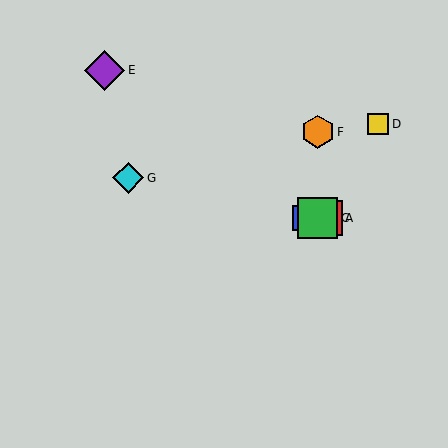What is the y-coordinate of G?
Object G is at y≈178.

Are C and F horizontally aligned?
No, C is at y≈218 and F is at y≈132.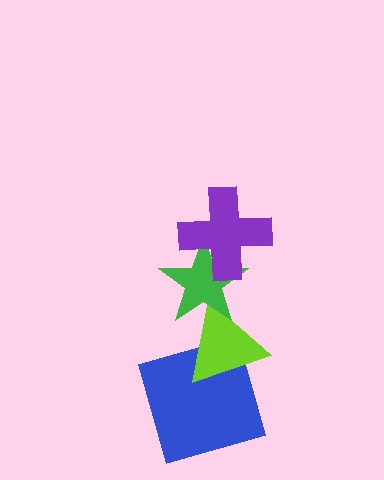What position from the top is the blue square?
The blue square is 4th from the top.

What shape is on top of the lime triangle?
The green star is on top of the lime triangle.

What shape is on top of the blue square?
The lime triangle is on top of the blue square.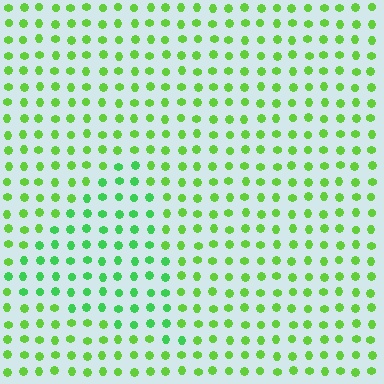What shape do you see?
I see a triangle.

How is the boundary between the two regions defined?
The boundary is defined purely by a slight shift in hue (about 26 degrees). Spacing, size, and orientation are identical on both sides.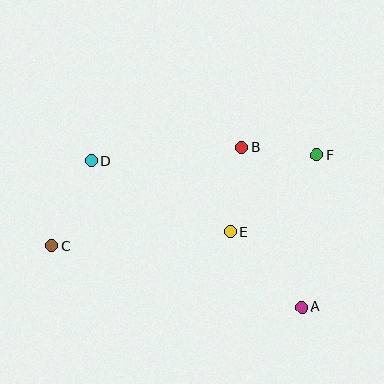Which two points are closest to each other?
Points B and F are closest to each other.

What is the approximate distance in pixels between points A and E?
The distance between A and E is approximately 104 pixels.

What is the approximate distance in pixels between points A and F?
The distance between A and F is approximately 153 pixels.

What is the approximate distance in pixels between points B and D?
The distance between B and D is approximately 151 pixels.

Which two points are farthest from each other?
Points C and F are farthest from each other.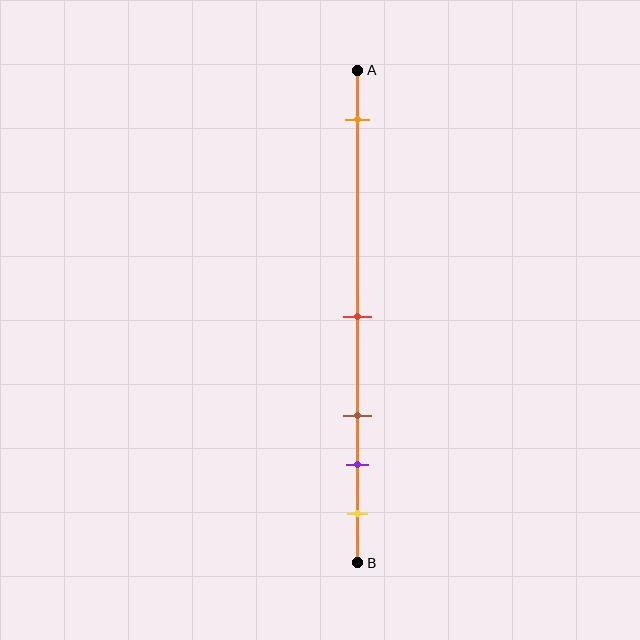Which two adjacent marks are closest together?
The purple and yellow marks are the closest adjacent pair.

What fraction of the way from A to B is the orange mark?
The orange mark is approximately 10% (0.1) of the way from A to B.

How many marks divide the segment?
There are 5 marks dividing the segment.